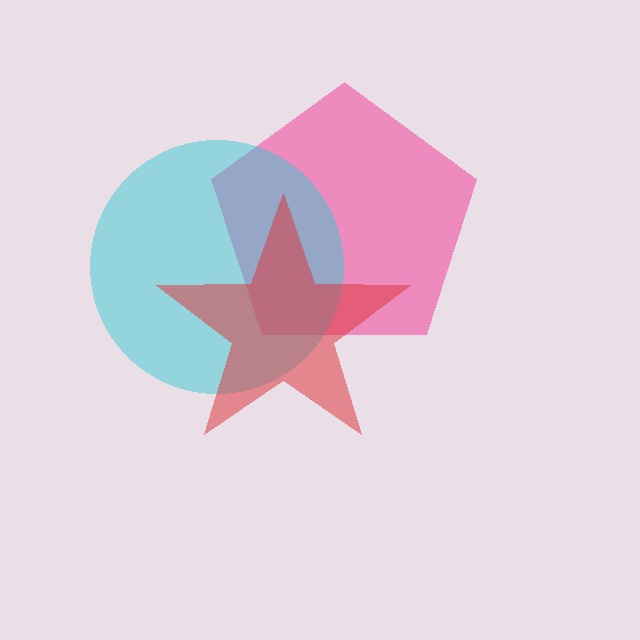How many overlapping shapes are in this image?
There are 3 overlapping shapes in the image.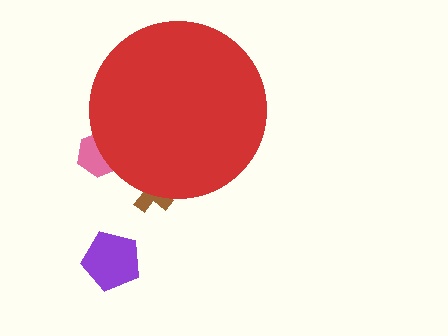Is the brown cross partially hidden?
Yes, the brown cross is partially hidden behind the red circle.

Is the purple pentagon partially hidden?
No, the purple pentagon is fully visible.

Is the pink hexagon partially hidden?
Yes, the pink hexagon is partially hidden behind the red circle.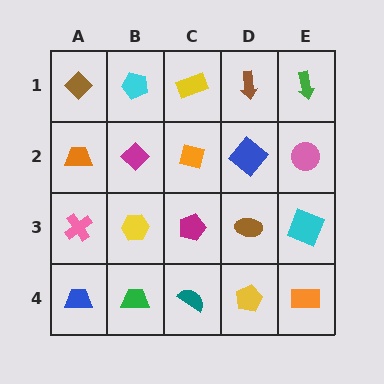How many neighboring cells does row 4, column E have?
2.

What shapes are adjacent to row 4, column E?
A cyan square (row 3, column E), a yellow pentagon (row 4, column D).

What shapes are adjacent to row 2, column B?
A cyan pentagon (row 1, column B), a yellow hexagon (row 3, column B), an orange trapezoid (row 2, column A), an orange square (row 2, column C).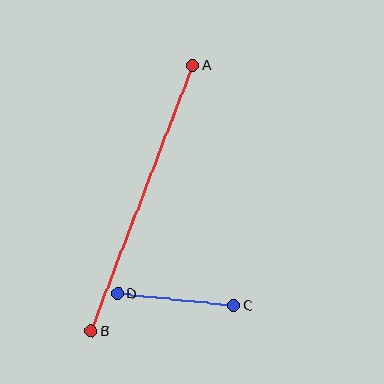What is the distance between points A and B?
The distance is approximately 284 pixels.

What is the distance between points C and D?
The distance is approximately 117 pixels.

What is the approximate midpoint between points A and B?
The midpoint is at approximately (142, 198) pixels.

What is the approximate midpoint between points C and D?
The midpoint is at approximately (176, 299) pixels.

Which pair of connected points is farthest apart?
Points A and B are farthest apart.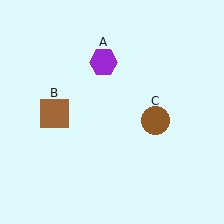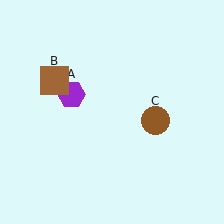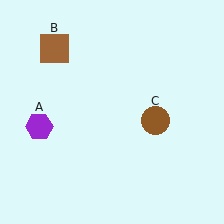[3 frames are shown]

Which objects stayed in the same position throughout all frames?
Brown circle (object C) remained stationary.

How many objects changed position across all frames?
2 objects changed position: purple hexagon (object A), brown square (object B).